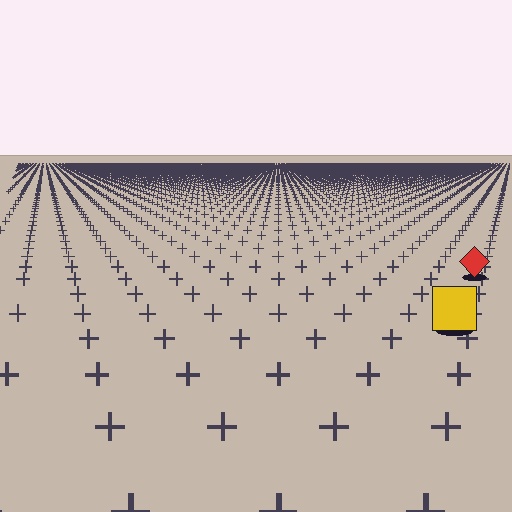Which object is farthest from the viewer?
The red diamond is farthest from the viewer. It appears smaller and the ground texture around it is denser.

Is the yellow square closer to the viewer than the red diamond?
Yes. The yellow square is closer — you can tell from the texture gradient: the ground texture is coarser near it.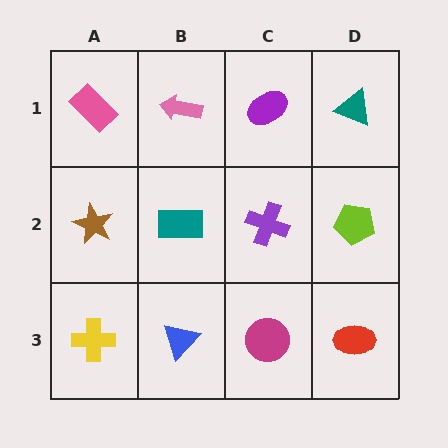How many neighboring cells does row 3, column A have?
2.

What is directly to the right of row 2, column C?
A lime pentagon.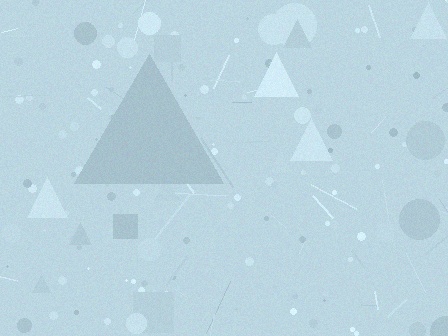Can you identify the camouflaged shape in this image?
The camouflaged shape is a triangle.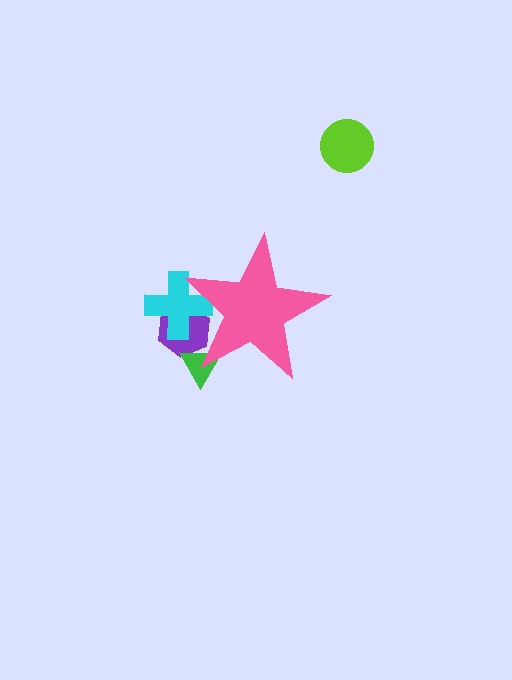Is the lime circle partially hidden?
No, the lime circle is fully visible.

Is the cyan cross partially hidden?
Yes, the cyan cross is partially hidden behind the pink star.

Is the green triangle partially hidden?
Yes, the green triangle is partially hidden behind the pink star.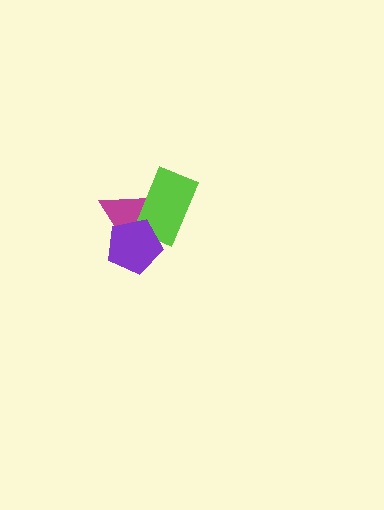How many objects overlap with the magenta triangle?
2 objects overlap with the magenta triangle.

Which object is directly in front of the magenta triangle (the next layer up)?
The lime rectangle is directly in front of the magenta triangle.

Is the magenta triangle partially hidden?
Yes, it is partially covered by another shape.